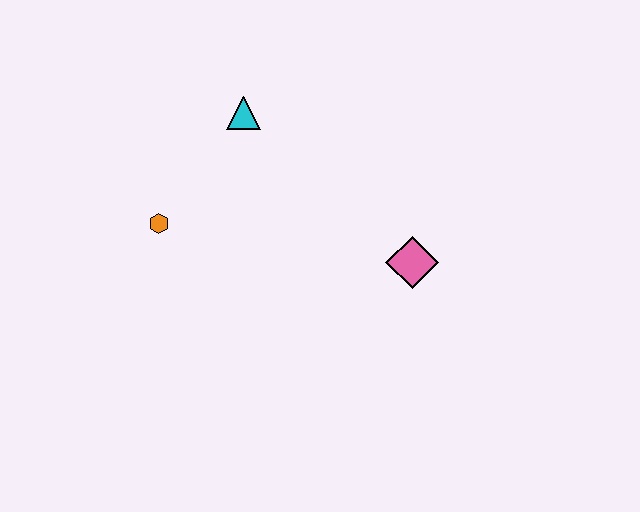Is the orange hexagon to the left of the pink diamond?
Yes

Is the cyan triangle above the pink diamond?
Yes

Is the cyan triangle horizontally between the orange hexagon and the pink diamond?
Yes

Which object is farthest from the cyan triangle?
The pink diamond is farthest from the cyan triangle.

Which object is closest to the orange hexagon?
The cyan triangle is closest to the orange hexagon.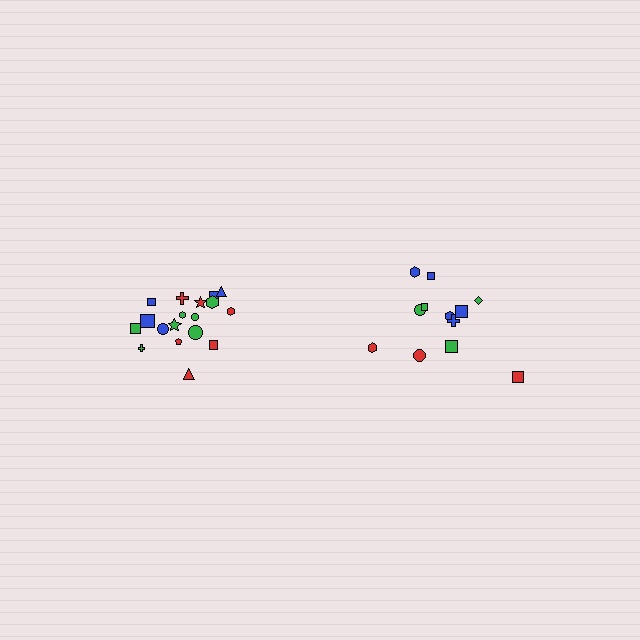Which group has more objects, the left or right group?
The left group.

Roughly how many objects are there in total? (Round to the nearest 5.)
Roughly 30 objects in total.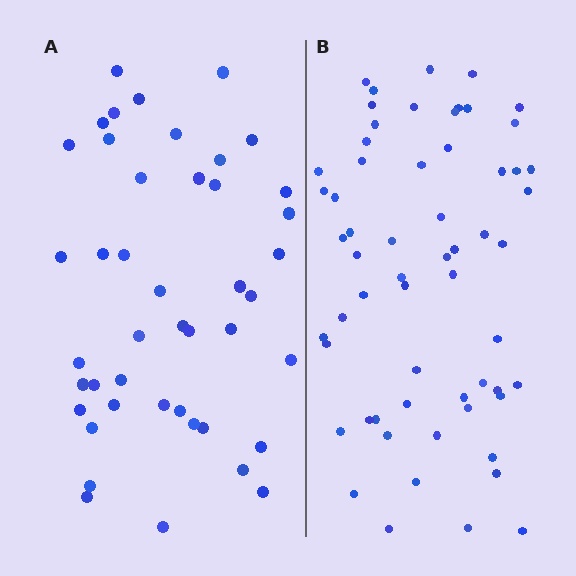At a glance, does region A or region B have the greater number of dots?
Region B (the right region) has more dots.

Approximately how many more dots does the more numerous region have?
Region B has approximately 15 more dots than region A.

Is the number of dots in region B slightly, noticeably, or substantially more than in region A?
Region B has noticeably more, but not dramatically so. The ratio is roughly 1.4 to 1.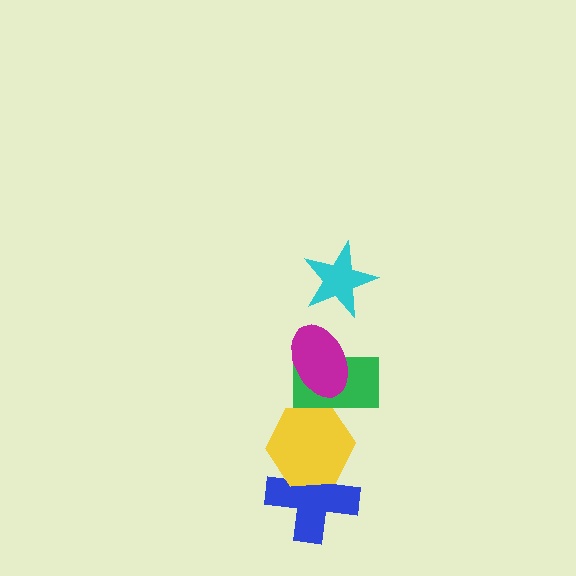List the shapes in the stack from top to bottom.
From top to bottom: the cyan star, the magenta ellipse, the green rectangle, the yellow hexagon, the blue cross.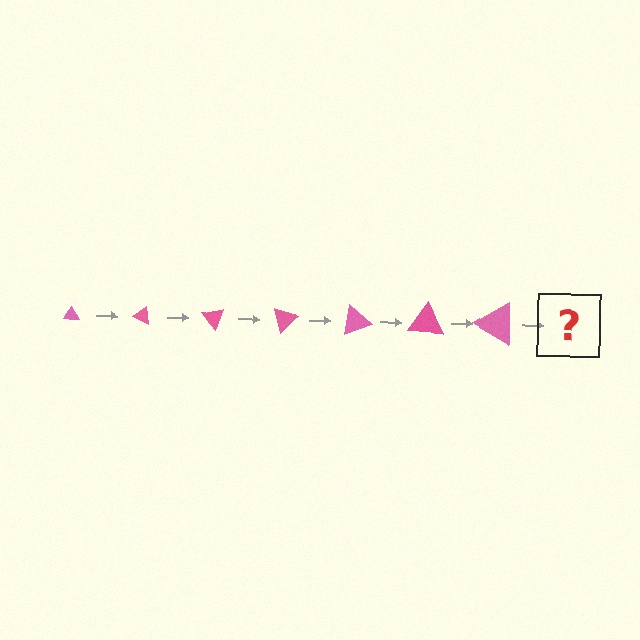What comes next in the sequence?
The next element should be a triangle, larger than the previous one and rotated 175 degrees from the start.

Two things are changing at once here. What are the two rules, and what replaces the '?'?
The two rules are that the triangle grows larger each step and it rotates 25 degrees each step. The '?' should be a triangle, larger than the previous one and rotated 175 degrees from the start.